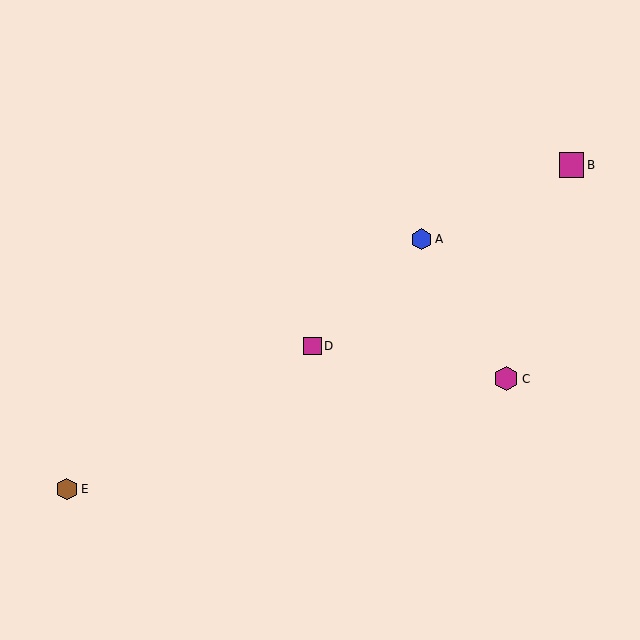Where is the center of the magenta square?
The center of the magenta square is at (571, 165).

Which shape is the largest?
The magenta hexagon (labeled C) is the largest.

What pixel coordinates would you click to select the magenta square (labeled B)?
Click at (571, 165) to select the magenta square B.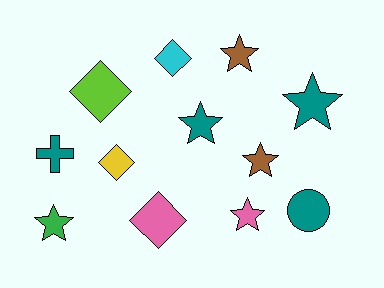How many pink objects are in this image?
There are 2 pink objects.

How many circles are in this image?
There is 1 circle.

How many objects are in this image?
There are 12 objects.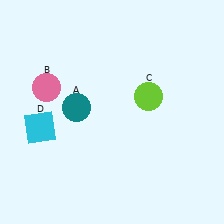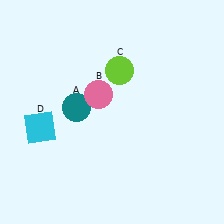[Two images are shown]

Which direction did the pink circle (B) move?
The pink circle (B) moved right.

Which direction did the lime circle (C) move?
The lime circle (C) moved left.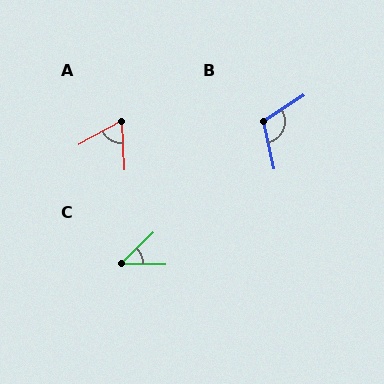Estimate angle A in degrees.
Approximately 64 degrees.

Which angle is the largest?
B, at approximately 111 degrees.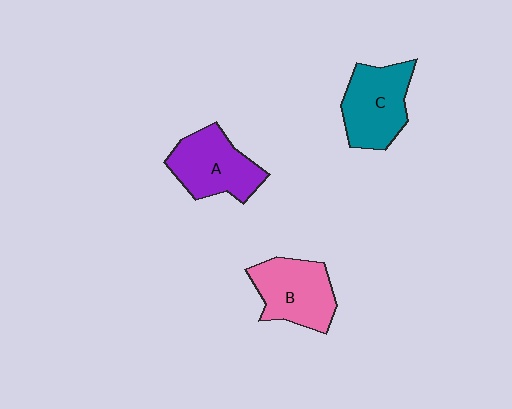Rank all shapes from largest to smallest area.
From largest to smallest: C (teal), A (purple), B (pink).